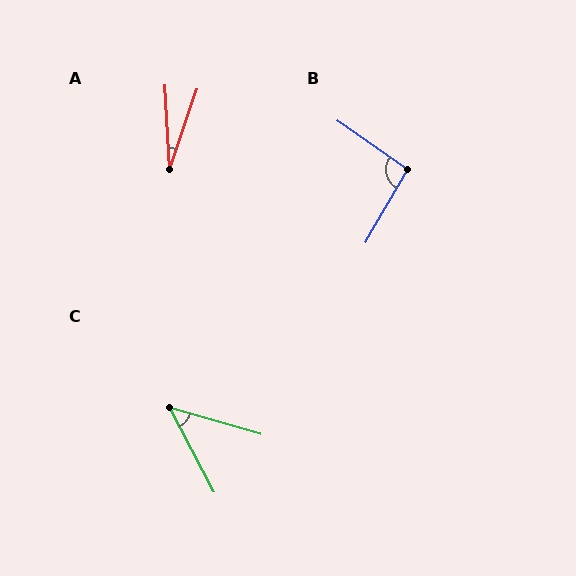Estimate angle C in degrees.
Approximately 46 degrees.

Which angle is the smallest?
A, at approximately 21 degrees.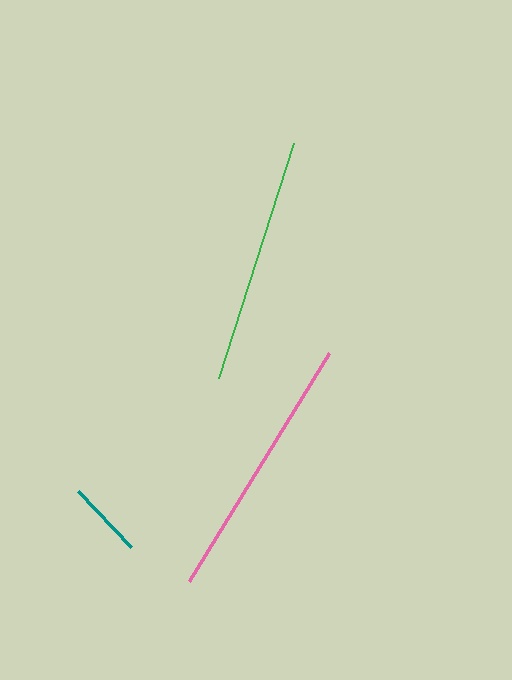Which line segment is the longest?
The pink line is the longest at approximately 267 pixels.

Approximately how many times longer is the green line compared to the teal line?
The green line is approximately 3.2 times the length of the teal line.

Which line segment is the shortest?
The teal line is the shortest at approximately 77 pixels.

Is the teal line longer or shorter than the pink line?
The pink line is longer than the teal line.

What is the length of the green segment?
The green segment is approximately 246 pixels long.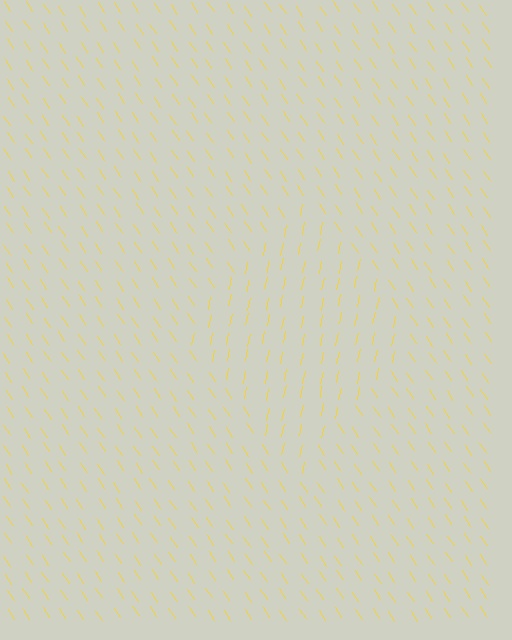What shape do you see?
I see a diamond.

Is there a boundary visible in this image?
Yes, there is a texture boundary formed by a change in line orientation.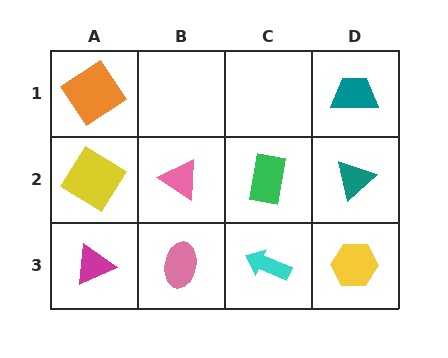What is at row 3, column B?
A pink ellipse.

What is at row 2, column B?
A pink triangle.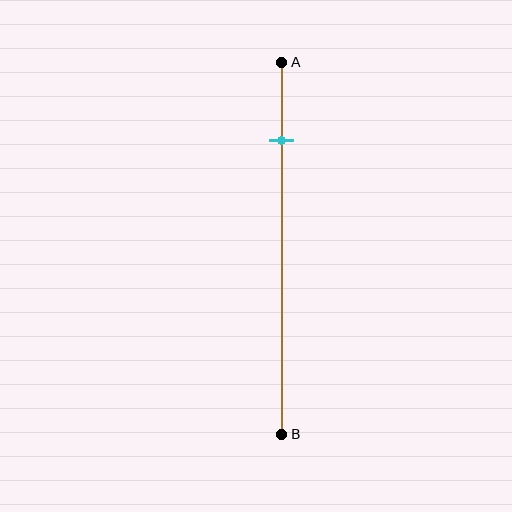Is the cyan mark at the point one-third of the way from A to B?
No, the mark is at about 20% from A, not at the 33% one-third point.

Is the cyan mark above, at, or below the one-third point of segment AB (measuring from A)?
The cyan mark is above the one-third point of segment AB.